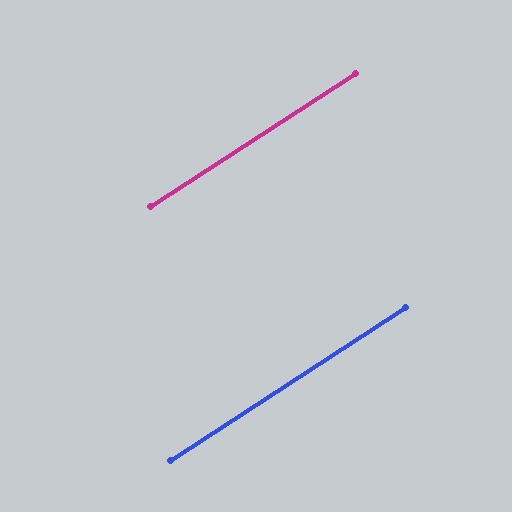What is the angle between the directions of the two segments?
Approximately 0 degrees.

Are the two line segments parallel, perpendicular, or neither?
Parallel — their directions differ by only 0.0°.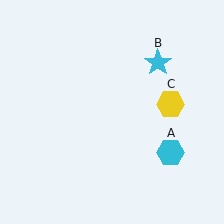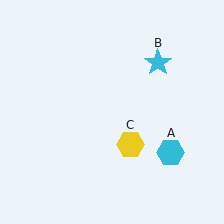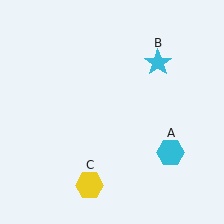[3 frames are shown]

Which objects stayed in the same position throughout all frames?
Cyan hexagon (object A) and cyan star (object B) remained stationary.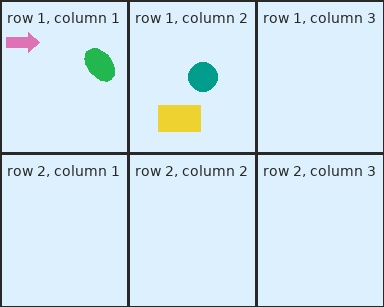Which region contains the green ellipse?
The row 1, column 1 region.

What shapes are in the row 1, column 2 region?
The yellow rectangle, the teal circle.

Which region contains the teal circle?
The row 1, column 2 region.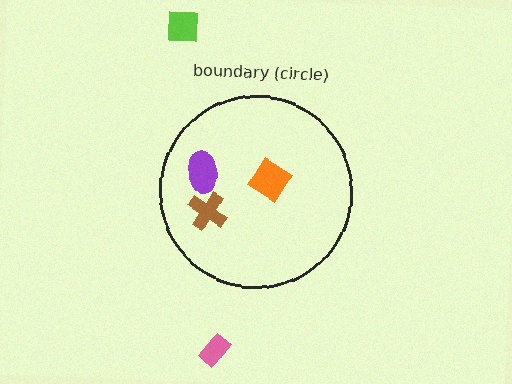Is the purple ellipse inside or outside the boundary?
Inside.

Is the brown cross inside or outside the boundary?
Inside.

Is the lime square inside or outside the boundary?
Outside.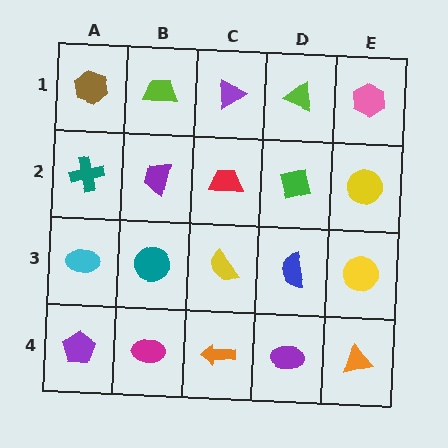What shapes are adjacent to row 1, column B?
A purple trapezoid (row 2, column B), a brown hexagon (row 1, column A), a purple triangle (row 1, column C).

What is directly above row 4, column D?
A blue semicircle.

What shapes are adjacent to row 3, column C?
A red trapezoid (row 2, column C), an orange arrow (row 4, column C), a teal circle (row 3, column B), a blue semicircle (row 3, column D).